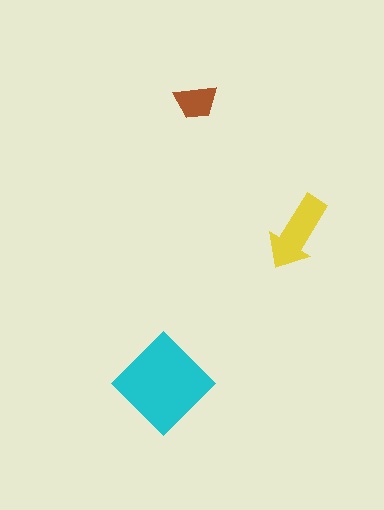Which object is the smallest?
The brown trapezoid.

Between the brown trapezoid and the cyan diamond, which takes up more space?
The cyan diamond.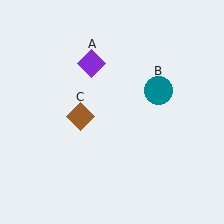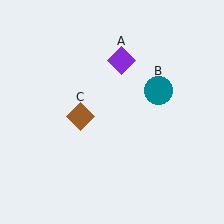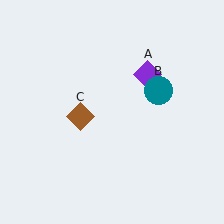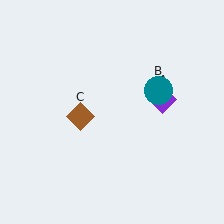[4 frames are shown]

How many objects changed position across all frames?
1 object changed position: purple diamond (object A).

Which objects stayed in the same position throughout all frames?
Teal circle (object B) and brown diamond (object C) remained stationary.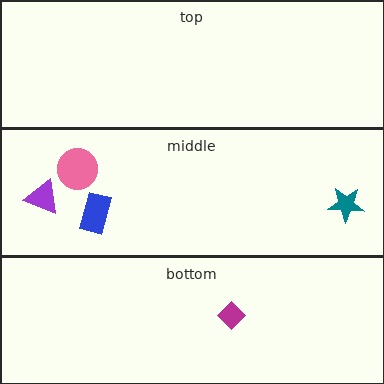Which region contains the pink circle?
The middle region.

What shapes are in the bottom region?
The magenta diamond.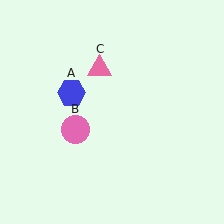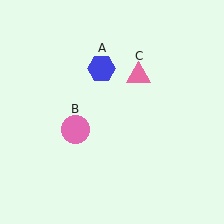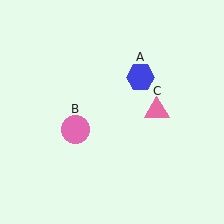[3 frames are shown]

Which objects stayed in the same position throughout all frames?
Pink circle (object B) remained stationary.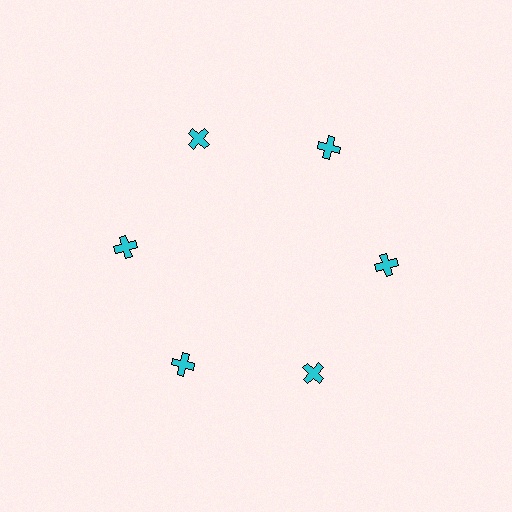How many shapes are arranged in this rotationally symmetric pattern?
There are 6 shapes, arranged in 6 groups of 1.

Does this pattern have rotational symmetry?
Yes, this pattern has 6-fold rotational symmetry. It looks the same after rotating 60 degrees around the center.